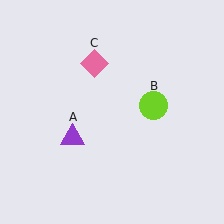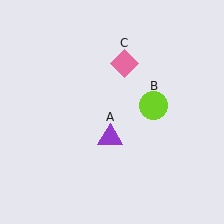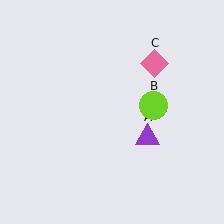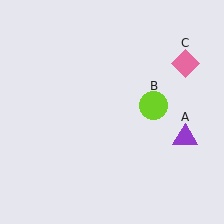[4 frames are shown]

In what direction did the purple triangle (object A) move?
The purple triangle (object A) moved right.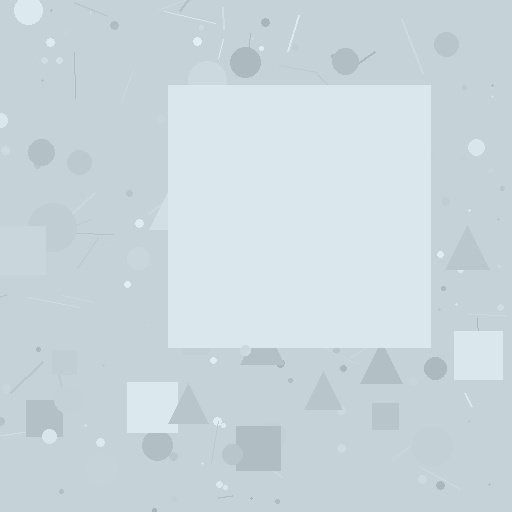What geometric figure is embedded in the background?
A square is embedded in the background.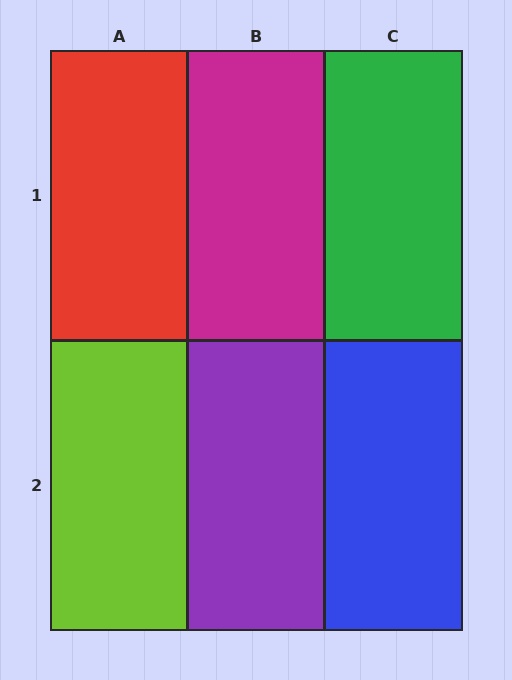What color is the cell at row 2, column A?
Lime.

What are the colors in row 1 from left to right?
Red, magenta, green.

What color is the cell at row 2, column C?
Blue.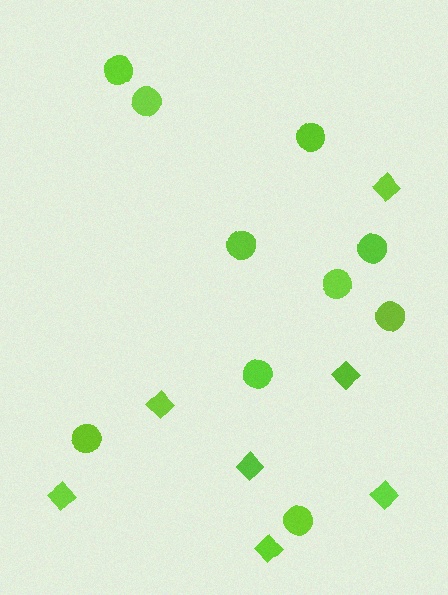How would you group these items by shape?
There are 2 groups: one group of circles (10) and one group of diamonds (7).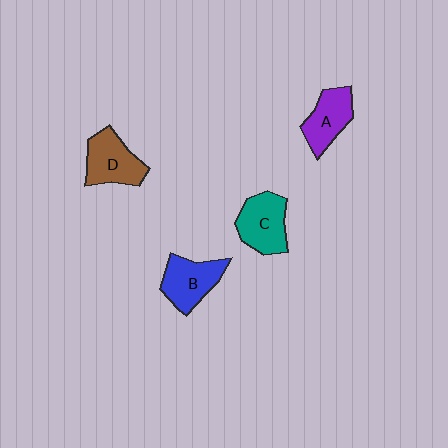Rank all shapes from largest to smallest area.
From largest to smallest: C (teal), D (brown), B (blue), A (purple).